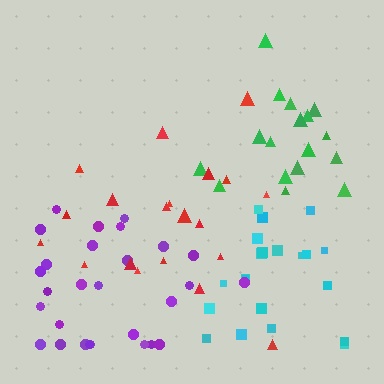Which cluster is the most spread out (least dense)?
Red.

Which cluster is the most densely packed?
Cyan.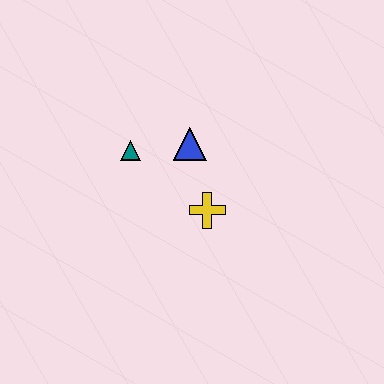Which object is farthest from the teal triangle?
The yellow cross is farthest from the teal triangle.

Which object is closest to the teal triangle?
The blue triangle is closest to the teal triangle.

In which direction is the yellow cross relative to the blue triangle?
The yellow cross is below the blue triangle.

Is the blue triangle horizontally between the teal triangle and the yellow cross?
Yes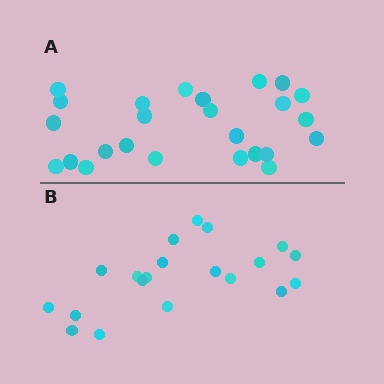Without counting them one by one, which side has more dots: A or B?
Region A (the top region) has more dots.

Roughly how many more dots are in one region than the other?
Region A has about 5 more dots than region B.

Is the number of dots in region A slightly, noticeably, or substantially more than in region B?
Region A has noticeably more, but not dramatically so. The ratio is roughly 1.2 to 1.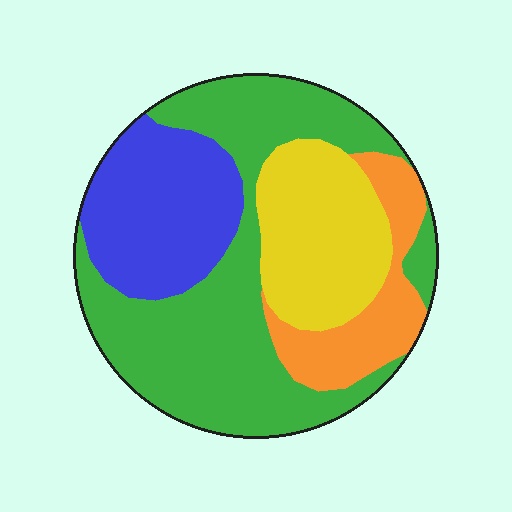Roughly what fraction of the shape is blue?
Blue covers roughly 20% of the shape.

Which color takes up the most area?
Green, at roughly 45%.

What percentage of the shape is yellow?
Yellow covers around 20% of the shape.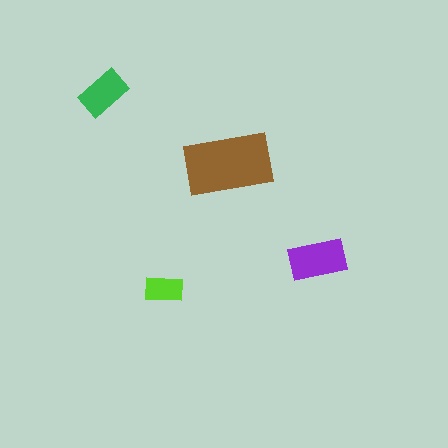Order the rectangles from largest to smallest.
the brown one, the purple one, the green one, the lime one.